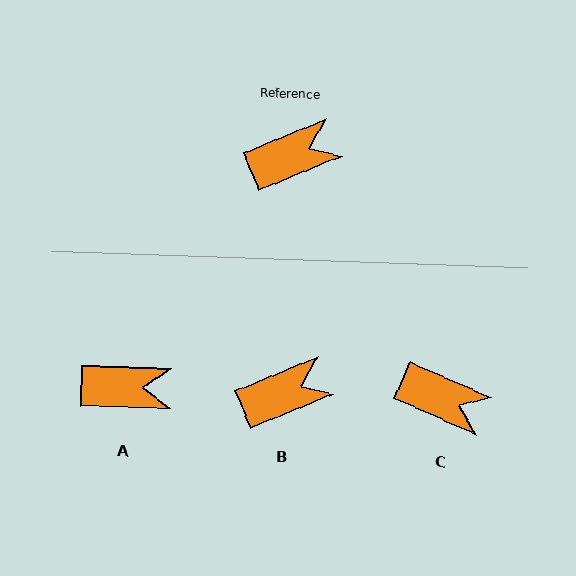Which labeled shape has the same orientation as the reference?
B.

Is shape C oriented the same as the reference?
No, it is off by about 46 degrees.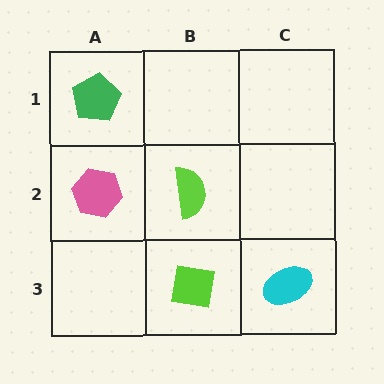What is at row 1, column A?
A green pentagon.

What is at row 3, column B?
A lime square.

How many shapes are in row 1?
1 shape.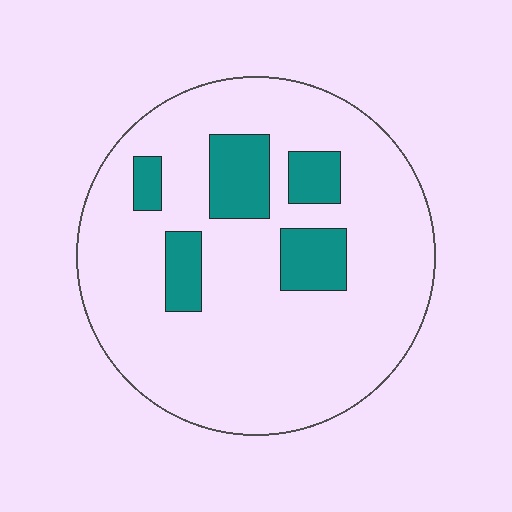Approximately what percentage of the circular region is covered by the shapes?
Approximately 15%.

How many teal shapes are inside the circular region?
5.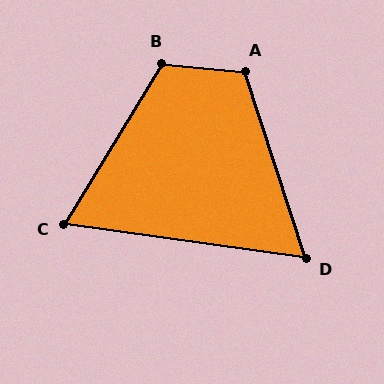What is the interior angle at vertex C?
Approximately 67 degrees (acute).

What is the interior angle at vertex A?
Approximately 113 degrees (obtuse).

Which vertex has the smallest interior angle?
D, at approximately 64 degrees.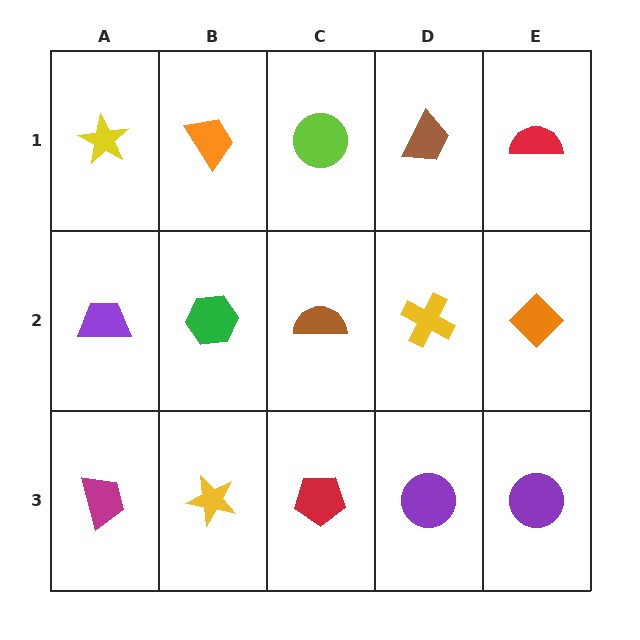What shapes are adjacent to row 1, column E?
An orange diamond (row 2, column E), a brown trapezoid (row 1, column D).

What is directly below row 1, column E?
An orange diamond.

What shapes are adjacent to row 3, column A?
A purple trapezoid (row 2, column A), a yellow star (row 3, column B).